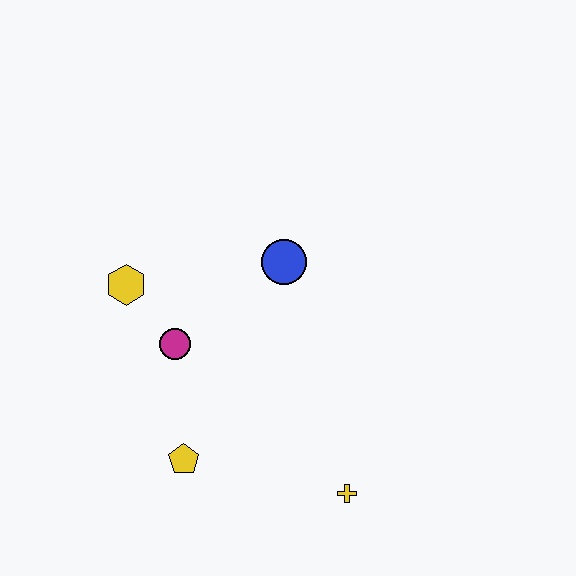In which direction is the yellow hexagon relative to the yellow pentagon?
The yellow hexagon is above the yellow pentagon.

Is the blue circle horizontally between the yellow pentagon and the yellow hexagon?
No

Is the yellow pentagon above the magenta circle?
No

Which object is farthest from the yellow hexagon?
The yellow cross is farthest from the yellow hexagon.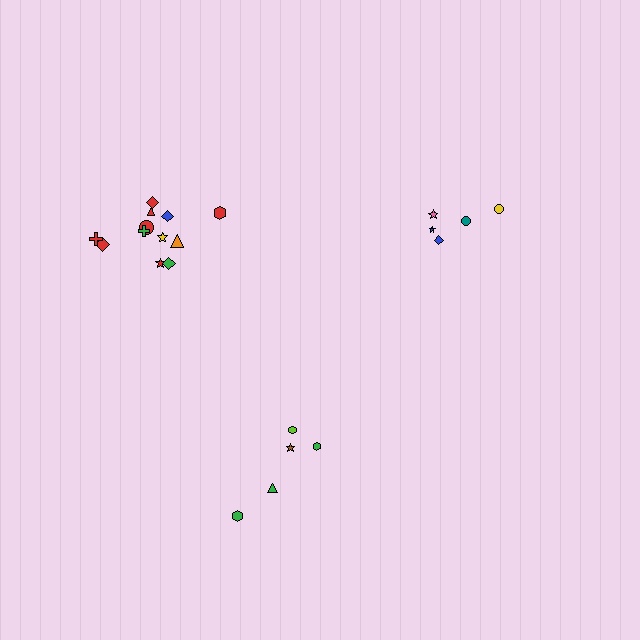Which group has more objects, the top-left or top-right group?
The top-left group.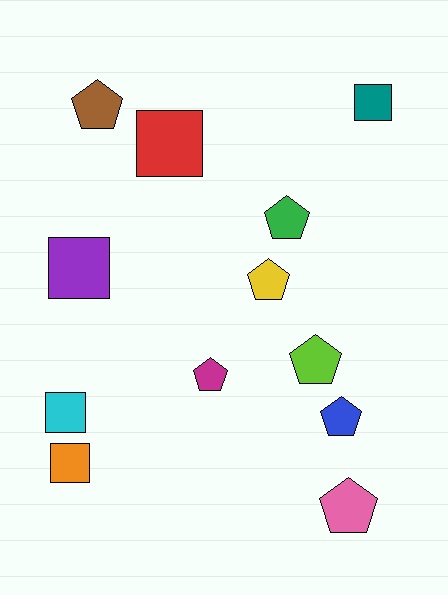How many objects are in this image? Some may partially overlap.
There are 12 objects.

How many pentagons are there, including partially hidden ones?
There are 7 pentagons.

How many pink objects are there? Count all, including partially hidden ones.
There is 1 pink object.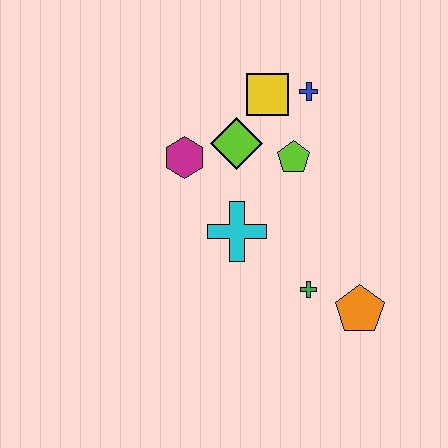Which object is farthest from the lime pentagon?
The orange pentagon is farthest from the lime pentagon.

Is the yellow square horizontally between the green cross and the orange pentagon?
No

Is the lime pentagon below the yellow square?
Yes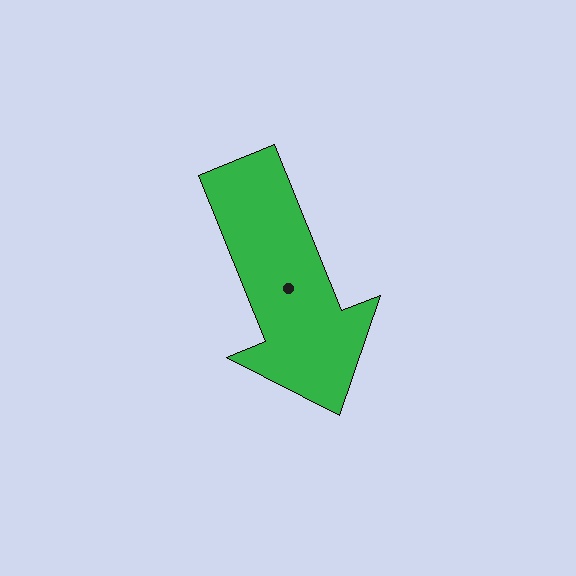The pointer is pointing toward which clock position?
Roughly 5 o'clock.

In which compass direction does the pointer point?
South.